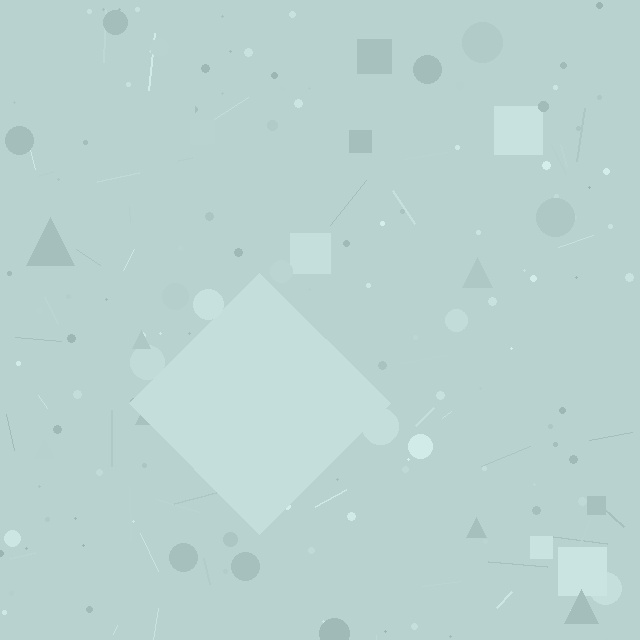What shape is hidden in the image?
A diamond is hidden in the image.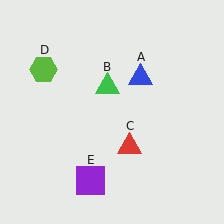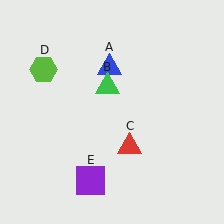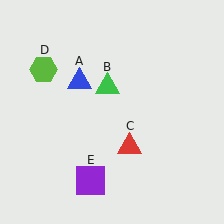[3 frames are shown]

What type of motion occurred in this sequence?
The blue triangle (object A) rotated counterclockwise around the center of the scene.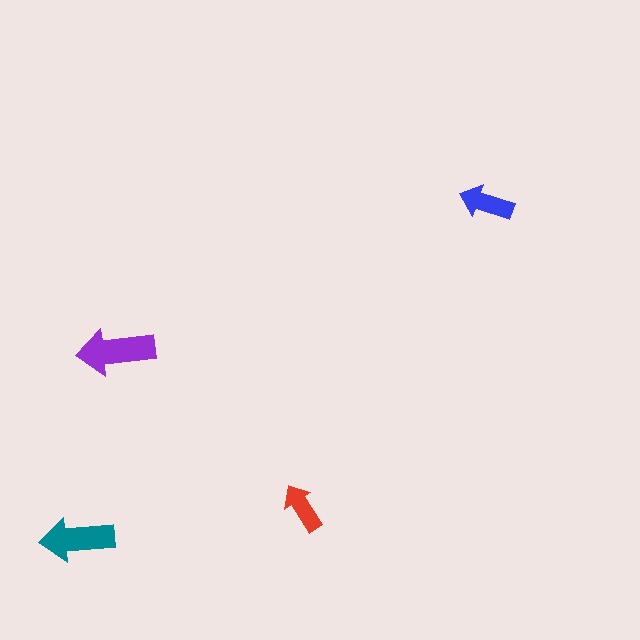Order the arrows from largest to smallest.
the purple one, the teal one, the blue one, the red one.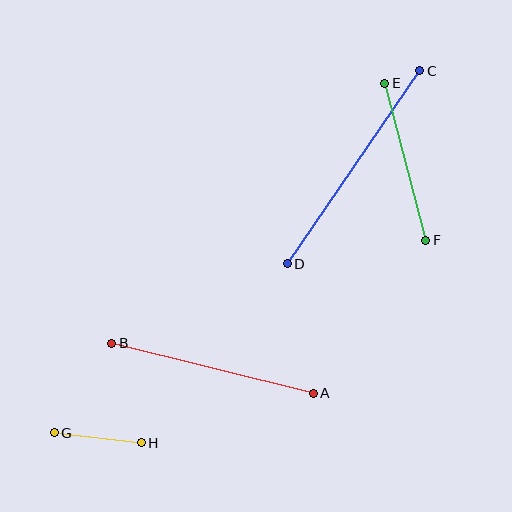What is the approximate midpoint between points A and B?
The midpoint is at approximately (212, 368) pixels.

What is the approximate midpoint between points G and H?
The midpoint is at approximately (98, 438) pixels.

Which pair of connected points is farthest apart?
Points C and D are farthest apart.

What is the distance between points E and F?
The distance is approximately 163 pixels.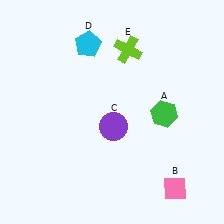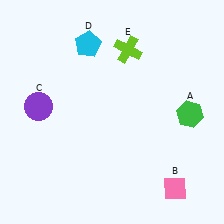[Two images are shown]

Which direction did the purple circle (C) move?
The purple circle (C) moved left.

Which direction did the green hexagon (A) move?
The green hexagon (A) moved right.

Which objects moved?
The objects that moved are: the green hexagon (A), the purple circle (C).